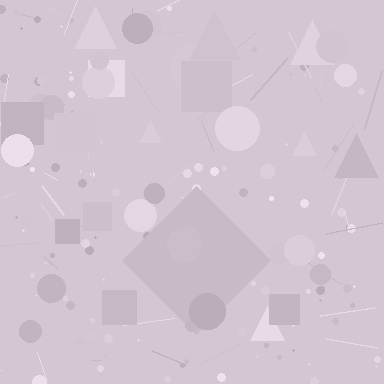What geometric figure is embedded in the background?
A diamond is embedded in the background.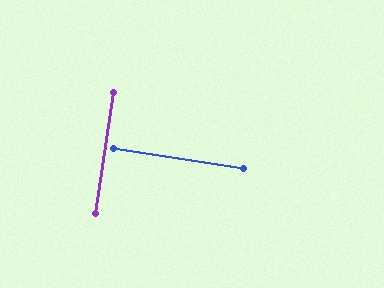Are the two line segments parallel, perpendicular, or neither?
Perpendicular — they meet at approximately 90°.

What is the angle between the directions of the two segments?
Approximately 90 degrees.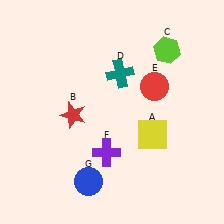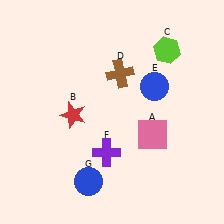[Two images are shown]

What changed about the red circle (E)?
In Image 1, E is red. In Image 2, it changed to blue.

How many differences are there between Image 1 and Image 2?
There are 3 differences between the two images.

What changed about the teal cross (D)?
In Image 1, D is teal. In Image 2, it changed to brown.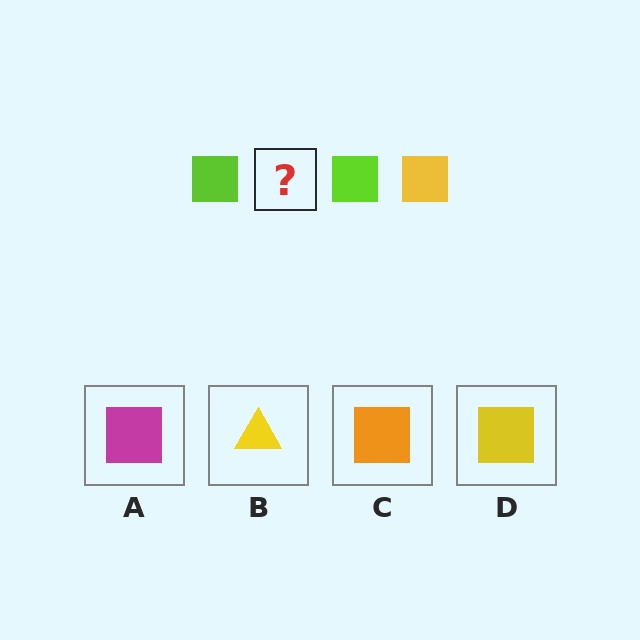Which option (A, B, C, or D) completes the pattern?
D.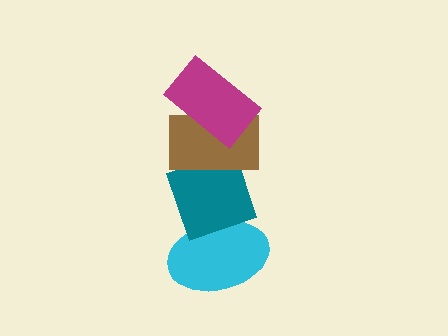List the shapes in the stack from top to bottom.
From top to bottom: the magenta rectangle, the brown rectangle, the teal diamond, the cyan ellipse.